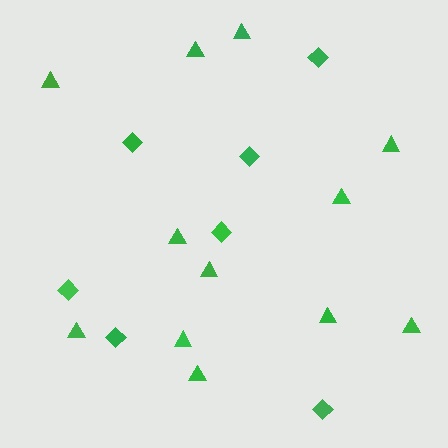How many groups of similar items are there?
There are 2 groups: one group of diamonds (7) and one group of triangles (12).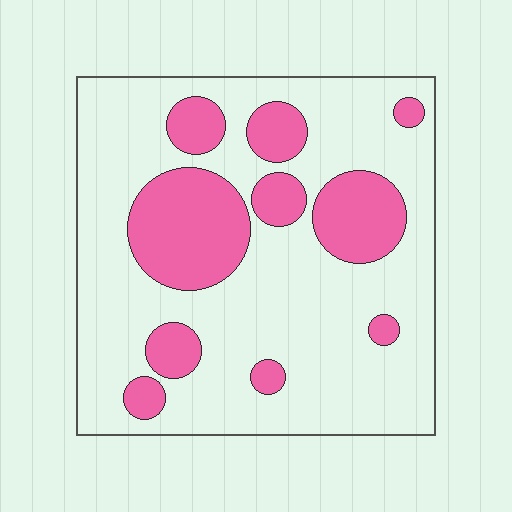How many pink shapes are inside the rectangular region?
10.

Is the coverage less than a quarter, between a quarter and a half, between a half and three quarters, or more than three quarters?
Between a quarter and a half.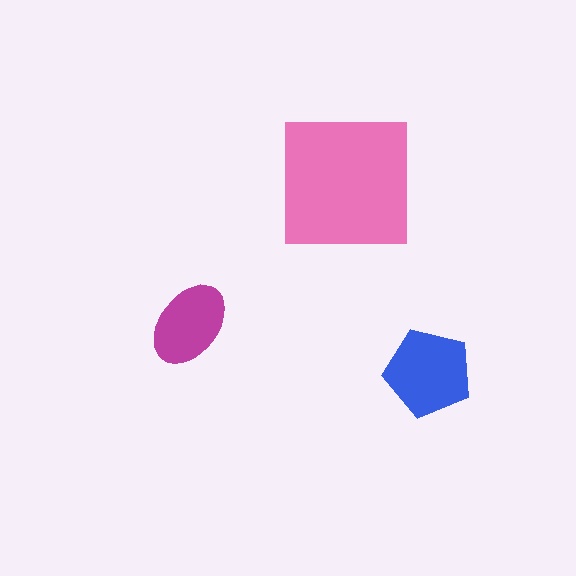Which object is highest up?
The pink square is topmost.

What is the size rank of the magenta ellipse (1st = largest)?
3rd.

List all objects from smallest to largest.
The magenta ellipse, the blue pentagon, the pink square.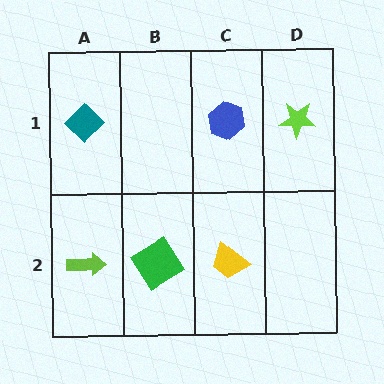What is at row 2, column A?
A lime arrow.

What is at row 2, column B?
A green diamond.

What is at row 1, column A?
A teal diamond.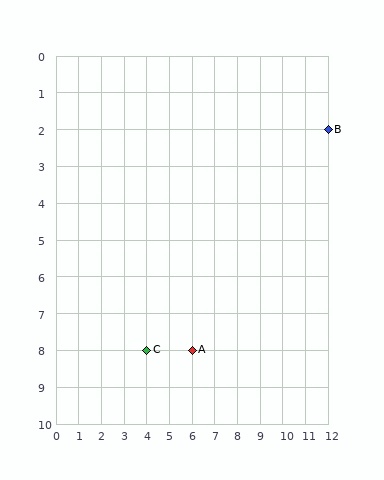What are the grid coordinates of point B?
Point B is at grid coordinates (12, 2).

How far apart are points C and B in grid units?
Points C and B are 8 columns and 6 rows apart (about 10.0 grid units diagonally).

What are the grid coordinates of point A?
Point A is at grid coordinates (6, 8).